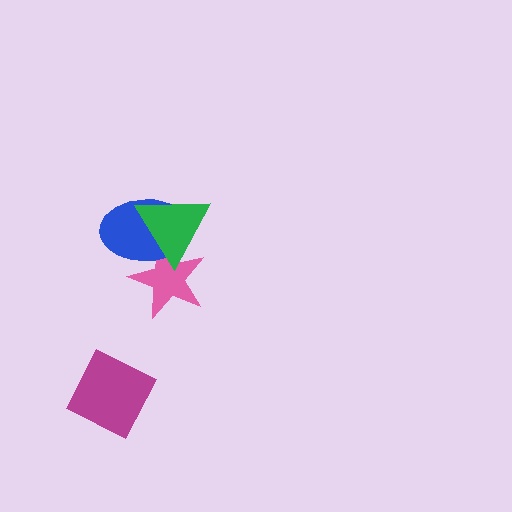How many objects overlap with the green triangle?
2 objects overlap with the green triangle.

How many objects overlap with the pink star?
2 objects overlap with the pink star.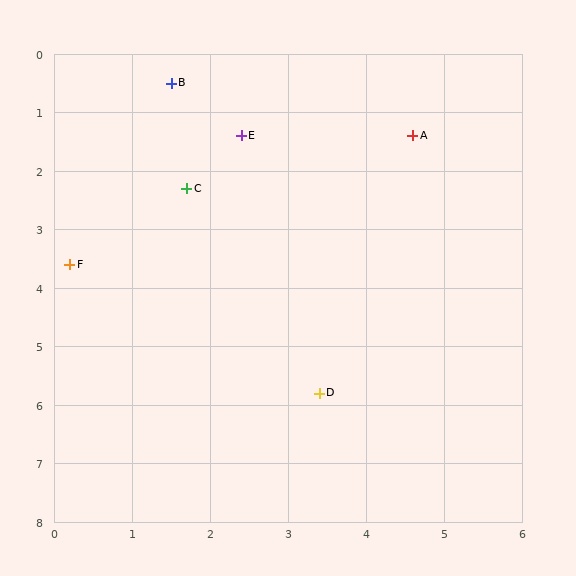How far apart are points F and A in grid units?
Points F and A are about 4.9 grid units apart.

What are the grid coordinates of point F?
Point F is at approximately (0.2, 3.6).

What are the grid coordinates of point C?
Point C is at approximately (1.7, 2.3).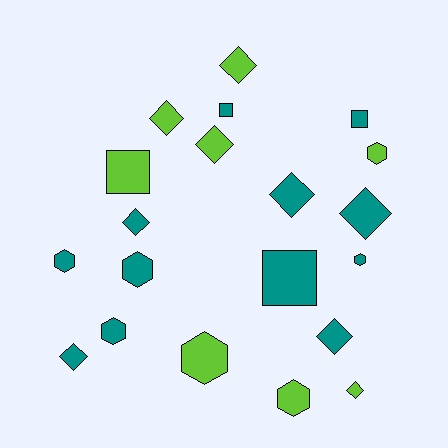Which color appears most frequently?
Teal, with 12 objects.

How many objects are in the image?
There are 20 objects.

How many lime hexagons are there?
There are 3 lime hexagons.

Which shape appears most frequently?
Diamond, with 9 objects.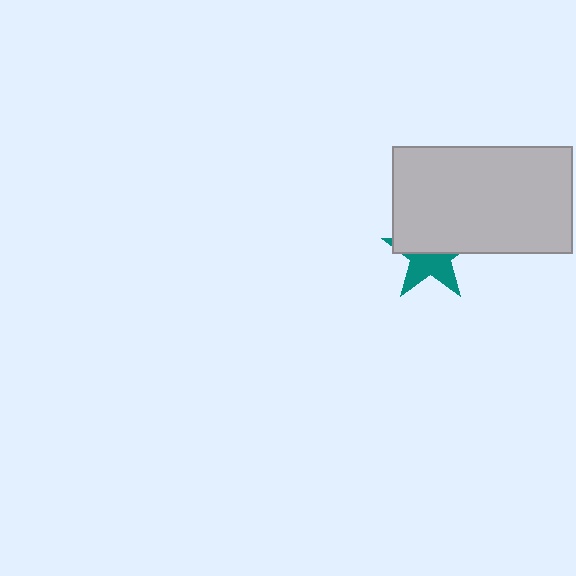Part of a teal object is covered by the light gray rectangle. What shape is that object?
It is a star.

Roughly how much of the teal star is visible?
About half of it is visible (roughly 49%).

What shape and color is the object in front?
The object in front is a light gray rectangle.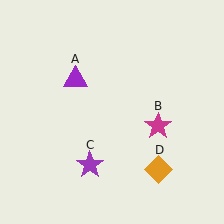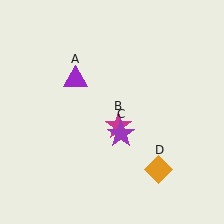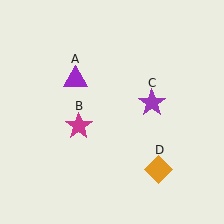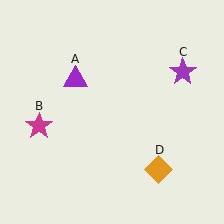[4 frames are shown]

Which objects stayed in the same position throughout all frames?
Purple triangle (object A) and orange diamond (object D) remained stationary.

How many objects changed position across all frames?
2 objects changed position: magenta star (object B), purple star (object C).